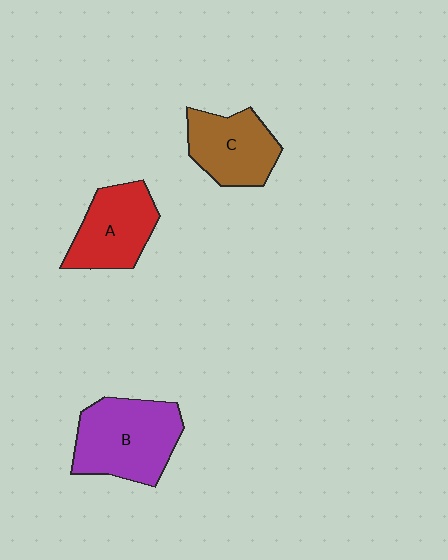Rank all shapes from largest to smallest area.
From largest to smallest: B (purple), A (red), C (brown).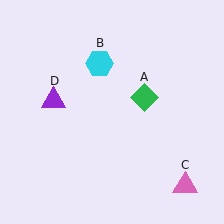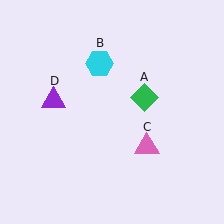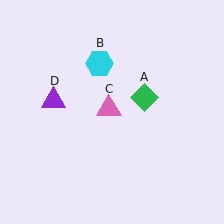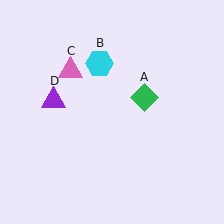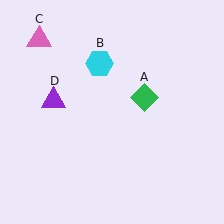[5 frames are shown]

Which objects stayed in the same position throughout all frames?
Green diamond (object A) and cyan hexagon (object B) and purple triangle (object D) remained stationary.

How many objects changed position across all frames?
1 object changed position: pink triangle (object C).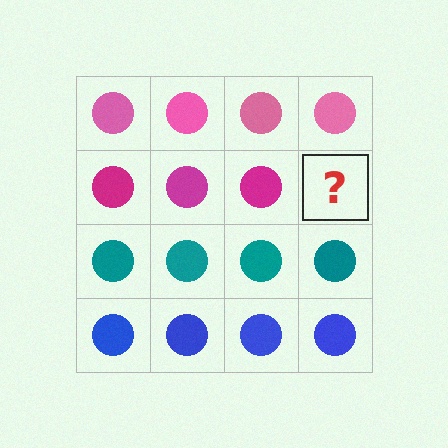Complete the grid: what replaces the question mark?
The question mark should be replaced with a magenta circle.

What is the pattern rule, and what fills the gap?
The rule is that each row has a consistent color. The gap should be filled with a magenta circle.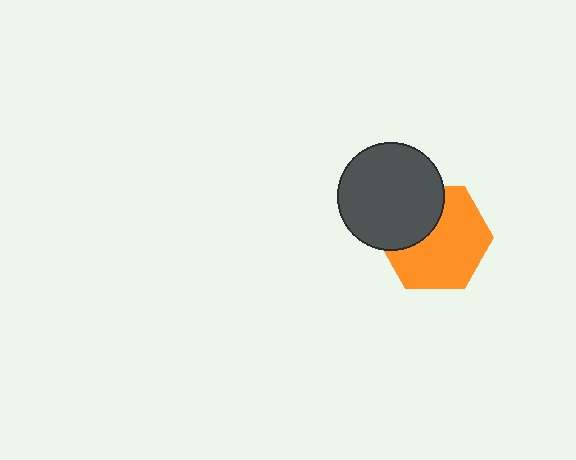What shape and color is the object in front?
The object in front is a dark gray circle.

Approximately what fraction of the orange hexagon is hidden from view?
Roughly 33% of the orange hexagon is hidden behind the dark gray circle.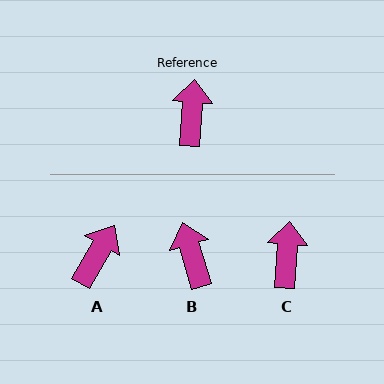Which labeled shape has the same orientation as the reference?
C.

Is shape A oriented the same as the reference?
No, it is off by about 26 degrees.